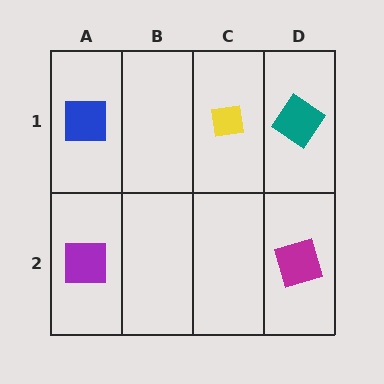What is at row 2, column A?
A purple square.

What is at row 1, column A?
A blue square.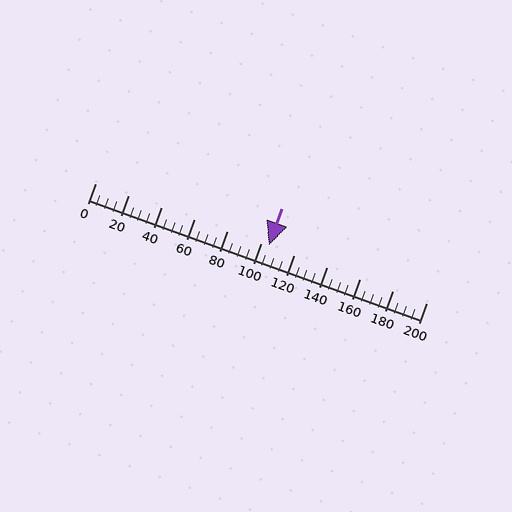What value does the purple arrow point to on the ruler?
The purple arrow points to approximately 105.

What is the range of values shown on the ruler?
The ruler shows values from 0 to 200.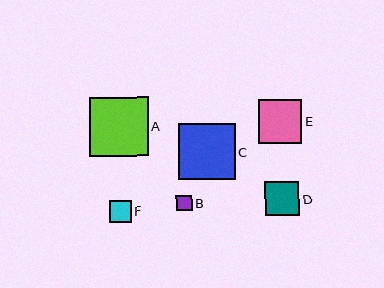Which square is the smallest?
Square B is the smallest with a size of approximately 15 pixels.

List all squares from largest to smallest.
From largest to smallest: A, C, E, D, F, B.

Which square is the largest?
Square A is the largest with a size of approximately 59 pixels.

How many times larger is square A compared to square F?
Square A is approximately 2.6 times the size of square F.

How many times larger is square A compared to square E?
Square A is approximately 1.4 times the size of square E.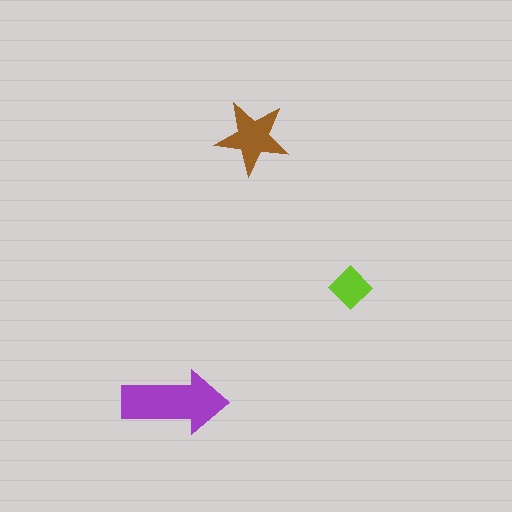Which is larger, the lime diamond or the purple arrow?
The purple arrow.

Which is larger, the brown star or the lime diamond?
The brown star.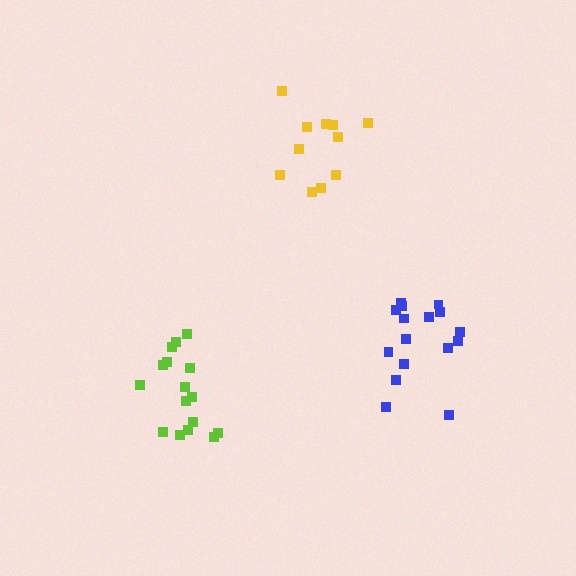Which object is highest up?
The yellow cluster is topmost.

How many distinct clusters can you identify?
There are 3 distinct clusters.